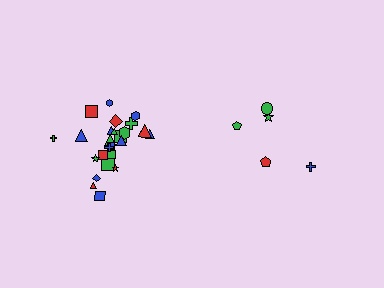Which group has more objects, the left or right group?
The left group.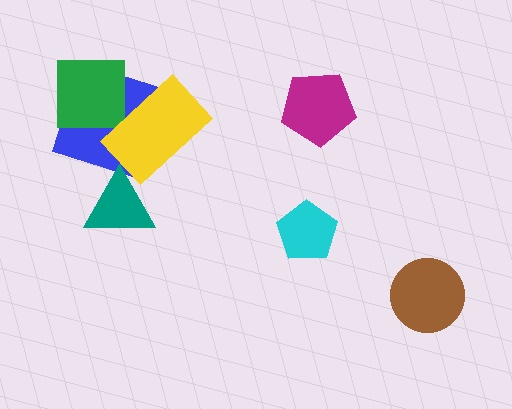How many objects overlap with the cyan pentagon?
0 objects overlap with the cyan pentagon.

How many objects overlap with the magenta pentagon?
0 objects overlap with the magenta pentagon.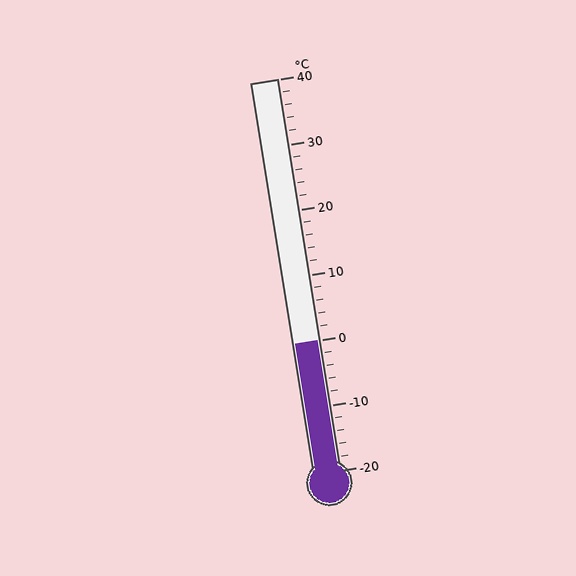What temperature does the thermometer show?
The thermometer shows approximately 0°C.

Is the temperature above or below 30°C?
The temperature is below 30°C.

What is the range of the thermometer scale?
The thermometer scale ranges from -20°C to 40°C.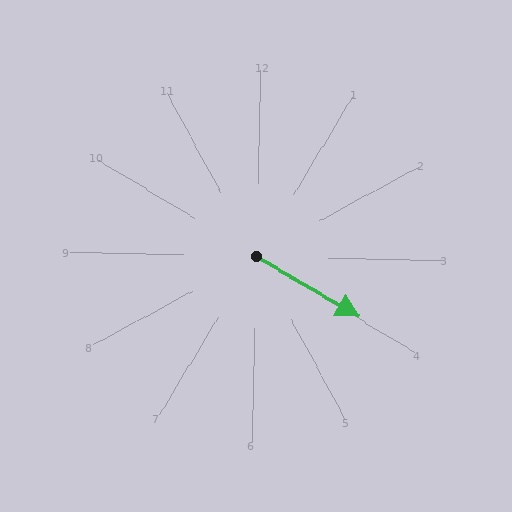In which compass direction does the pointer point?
Southeast.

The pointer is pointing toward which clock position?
Roughly 4 o'clock.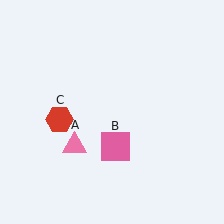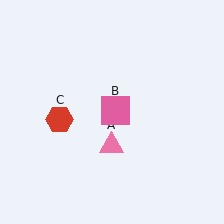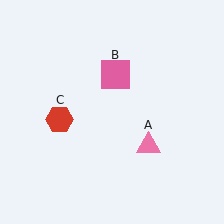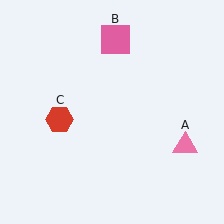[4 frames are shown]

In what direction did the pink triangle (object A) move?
The pink triangle (object A) moved right.